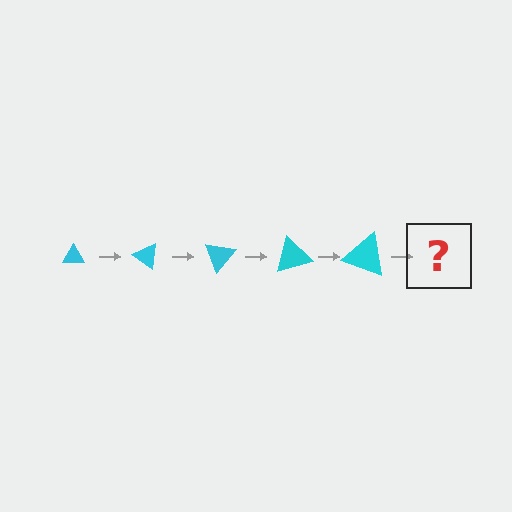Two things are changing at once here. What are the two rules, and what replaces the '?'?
The two rules are that the triangle grows larger each step and it rotates 35 degrees each step. The '?' should be a triangle, larger than the previous one and rotated 175 degrees from the start.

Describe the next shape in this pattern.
It should be a triangle, larger than the previous one and rotated 175 degrees from the start.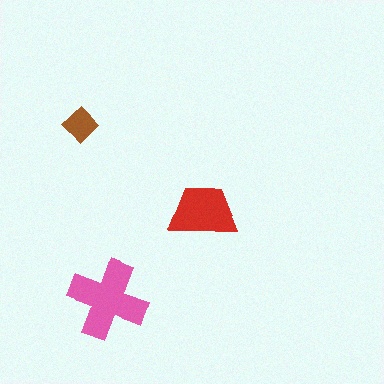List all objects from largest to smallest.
The pink cross, the red trapezoid, the brown diamond.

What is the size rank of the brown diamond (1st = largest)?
3rd.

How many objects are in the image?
There are 3 objects in the image.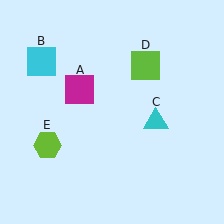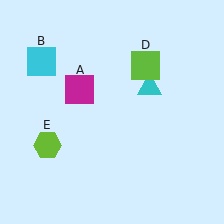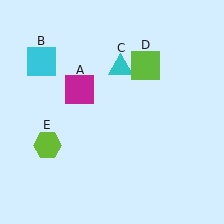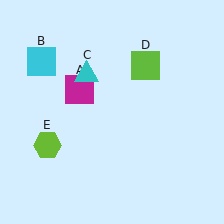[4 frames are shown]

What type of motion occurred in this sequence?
The cyan triangle (object C) rotated counterclockwise around the center of the scene.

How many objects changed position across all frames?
1 object changed position: cyan triangle (object C).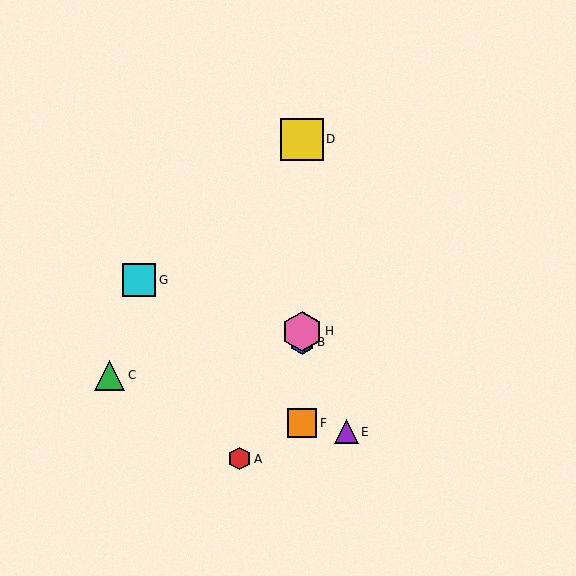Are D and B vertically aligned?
Yes, both are at x≈302.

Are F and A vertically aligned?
No, F is at x≈302 and A is at x≈240.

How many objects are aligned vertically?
4 objects (B, D, F, H) are aligned vertically.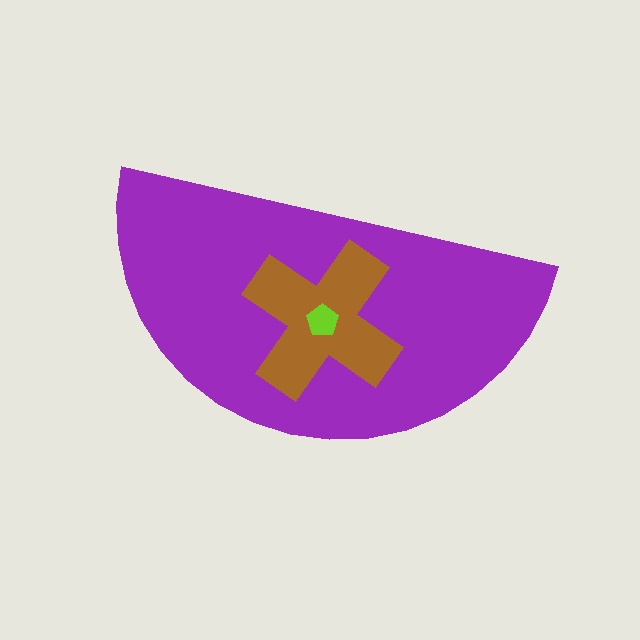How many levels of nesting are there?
3.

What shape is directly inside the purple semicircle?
The brown cross.